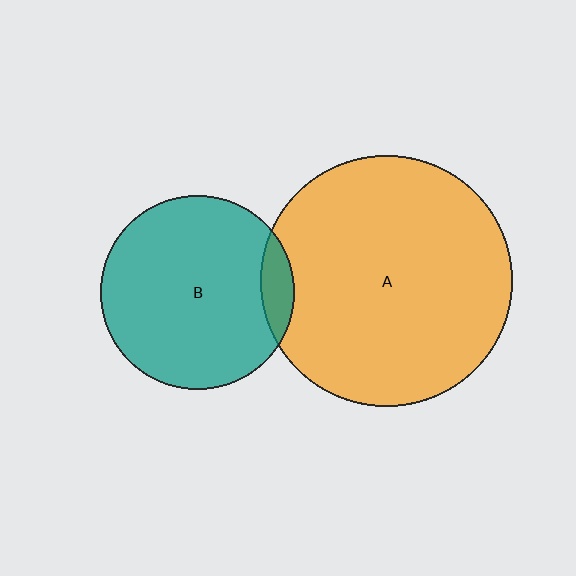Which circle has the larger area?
Circle A (orange).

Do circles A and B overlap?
Yes.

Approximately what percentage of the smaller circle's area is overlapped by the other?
Approximately 10%.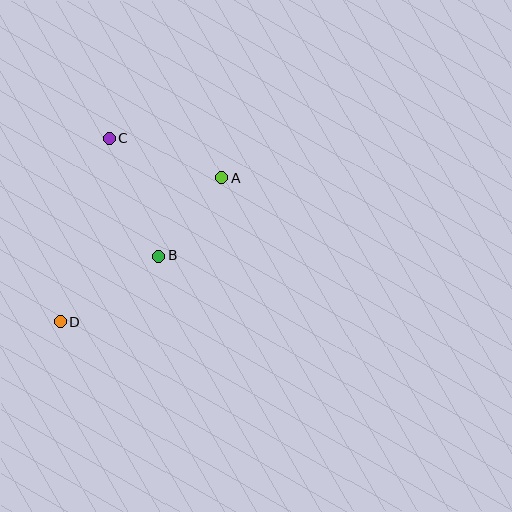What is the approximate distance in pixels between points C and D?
The distance between C and D is approximately 190 pixels.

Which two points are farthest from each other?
Points A and D are farthest from each other.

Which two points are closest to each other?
Points A and B are closest to each other.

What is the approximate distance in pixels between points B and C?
The distance between B and C is approximately 128 pixels.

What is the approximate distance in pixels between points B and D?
The distance between B and D is approximately 118 pixels.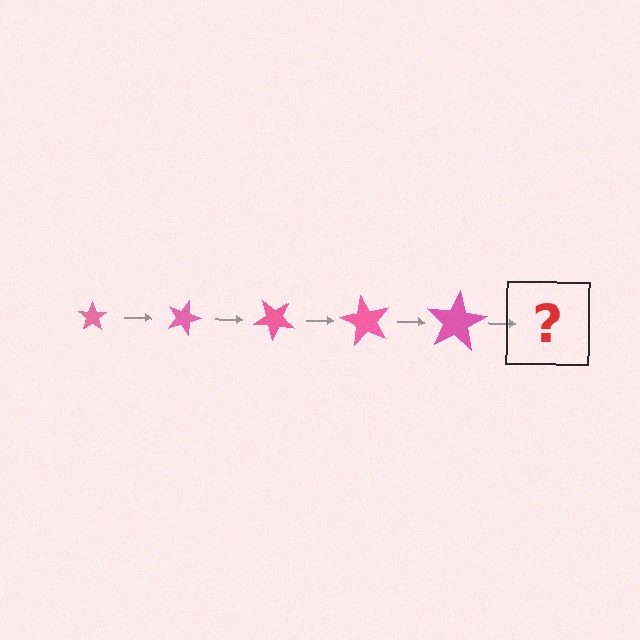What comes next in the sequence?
The next element should be a star, larger than the previous one and rotated 100 degrees from the start.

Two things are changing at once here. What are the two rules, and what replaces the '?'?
The two rules are that the star grows larger each step and it rotates 20 degrees each step. The '?' should be a star, larger than the previous one and rotated 100 degrees from the start.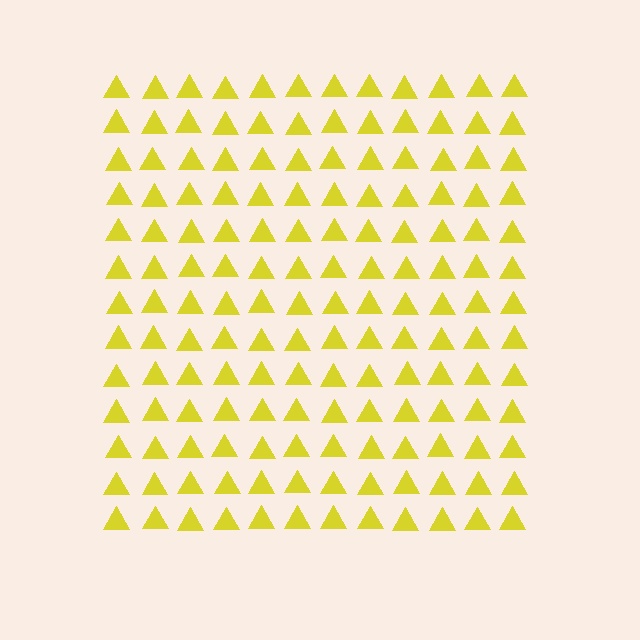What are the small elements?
The small elements are triangles.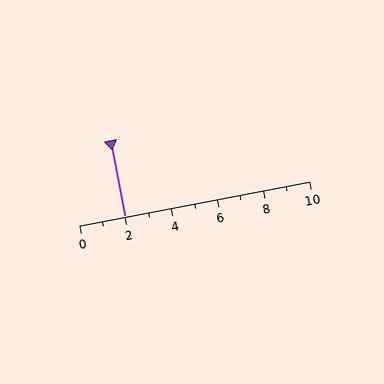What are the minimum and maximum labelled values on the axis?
The axis runs from 0 to 10.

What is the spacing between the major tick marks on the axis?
The major ticks are spaced 2 apart.